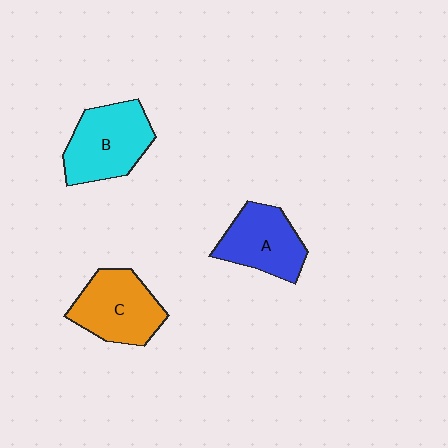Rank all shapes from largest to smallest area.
From largest to smallest: B (cyan), C (orange), A (blue).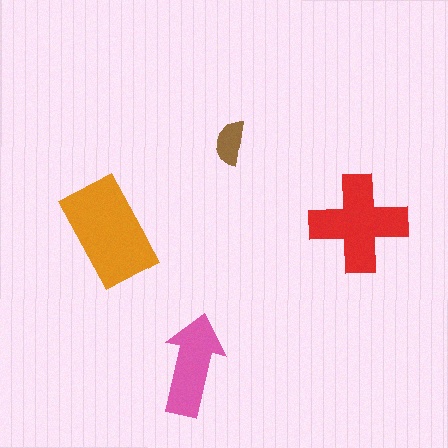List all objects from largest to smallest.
The orange rectangle, the red cross, the pink arrow, the brown semicircle.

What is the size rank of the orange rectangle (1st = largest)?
1st.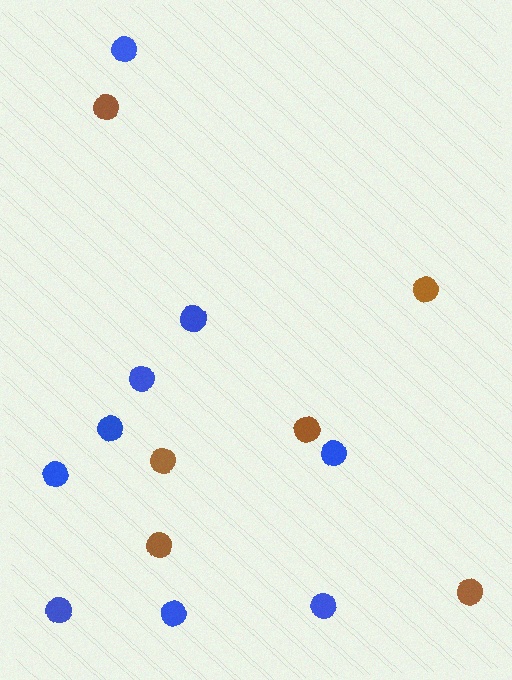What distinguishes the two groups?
There are 2 groups: one group of brown circles (6) and one group of blue circles (9).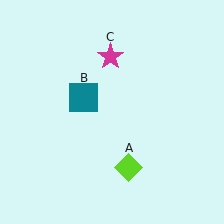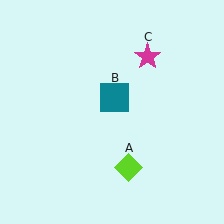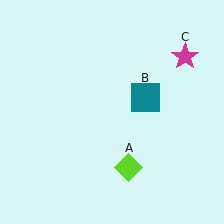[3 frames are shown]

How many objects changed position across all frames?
2 objects changed position: teal square (object B), magenta star (object C).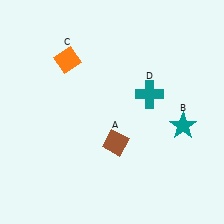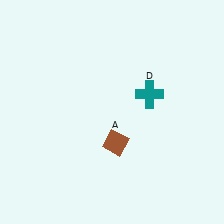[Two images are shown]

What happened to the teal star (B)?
The teal star (B) was removed in Image 2. It was in the bottom-right area of Image 1.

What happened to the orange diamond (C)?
The orange diamond (C) was removed in Image 2. It was in the top-left area of Image 1.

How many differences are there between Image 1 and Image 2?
There are 2 differences between the two images.